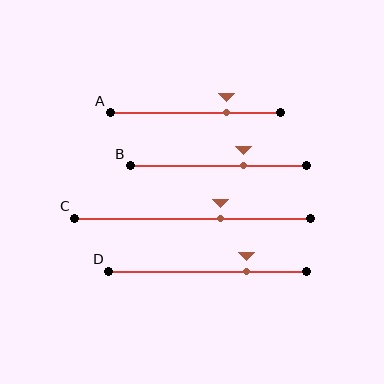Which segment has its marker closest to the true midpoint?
Segment C has its marker closest to the true midpoint.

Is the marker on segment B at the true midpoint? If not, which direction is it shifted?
No, the marker on segment B is shifted to the right by about 14% of the segment length.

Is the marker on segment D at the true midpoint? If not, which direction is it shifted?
No, the marker on segment D is shifted to the right by about 20% of the segment length.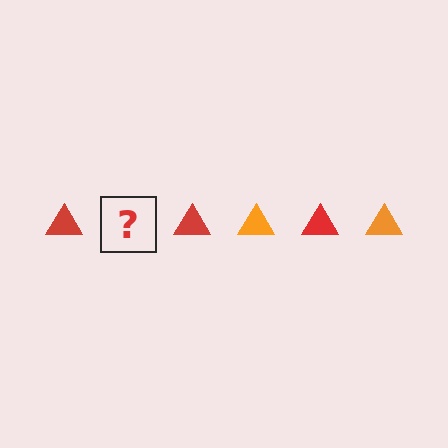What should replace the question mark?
The question mark should be replaced with an orange triangle.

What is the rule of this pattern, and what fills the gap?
The rule is that the pattern cycles through red, orange triangles. The gap should be filled with an orange triangle.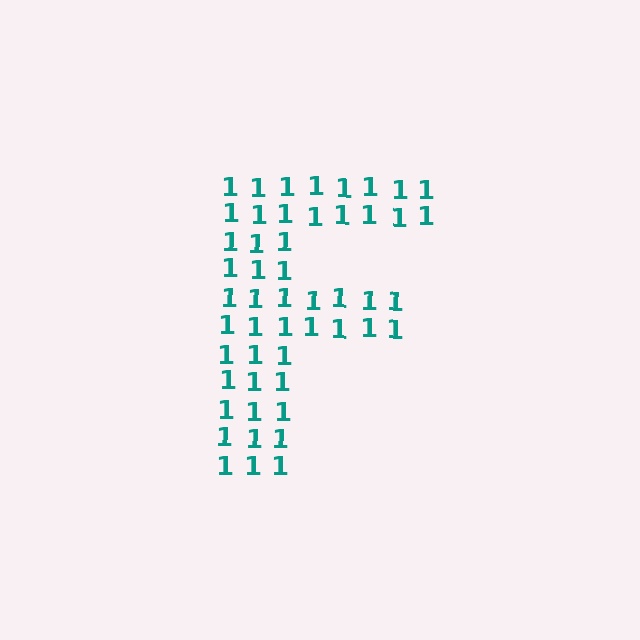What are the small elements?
The small elements are digit 1's.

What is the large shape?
The large shape is the letter F.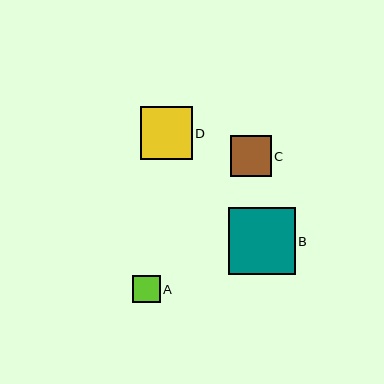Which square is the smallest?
Square A is the smallest with a size of approximately 27 pixels.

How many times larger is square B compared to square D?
Square B is approximately 1.3 times the size of square D.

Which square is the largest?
Square B is the largest with a size of approximately 66 pixels.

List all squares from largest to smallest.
From largest to smallest: B, D, C, A.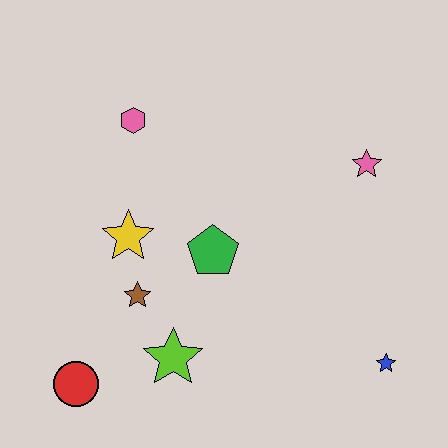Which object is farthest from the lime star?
The pink star is farthest from the lime star.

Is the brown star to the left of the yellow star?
No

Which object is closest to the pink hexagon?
The yellow star is closest to the pink hexagon.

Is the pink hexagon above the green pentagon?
Yes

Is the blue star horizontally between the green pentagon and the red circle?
No